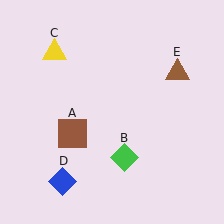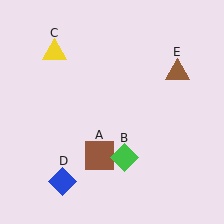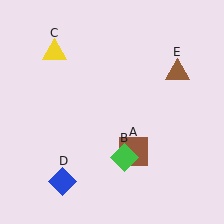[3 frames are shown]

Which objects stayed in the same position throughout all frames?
Green diamond (object B) and yellow triangle (object C) and blue diamond (object D) and brown triangle (object E) remained stationary.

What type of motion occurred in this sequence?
The brown square (object A) rotated counterclockwise around the center of the scene.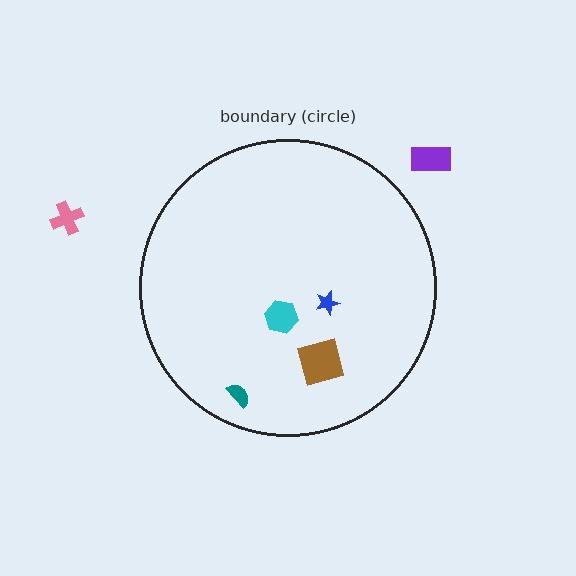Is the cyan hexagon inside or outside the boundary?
Inside.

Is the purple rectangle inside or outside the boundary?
Outside.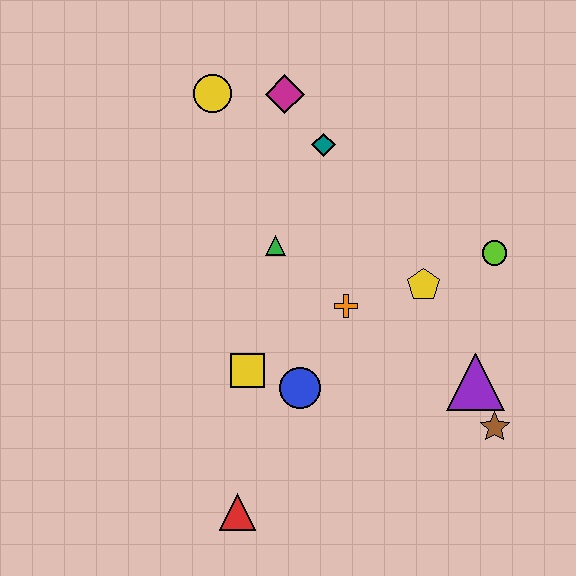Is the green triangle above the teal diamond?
No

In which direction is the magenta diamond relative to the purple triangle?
The magenta diamond is above the purple triangle.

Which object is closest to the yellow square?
The blue circle is closest to the yellow square.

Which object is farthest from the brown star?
The yellow circle is farthest from the brown star.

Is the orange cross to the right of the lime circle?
No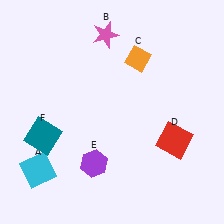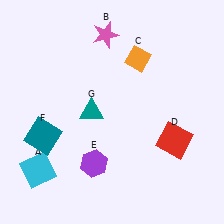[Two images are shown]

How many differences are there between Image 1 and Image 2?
There is 1 difference between the two images.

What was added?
A teal triangle (G) was added in Image 2.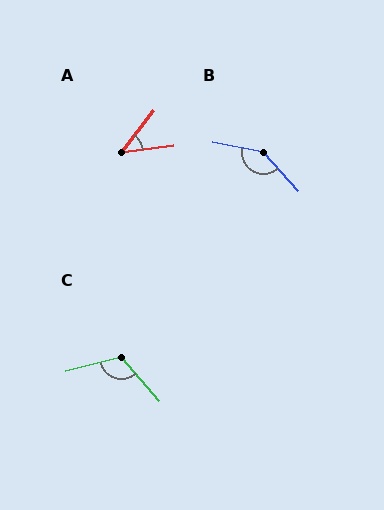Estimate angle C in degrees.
Approximately 117 degrees.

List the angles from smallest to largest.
A (45°), C (117°), B (144°).